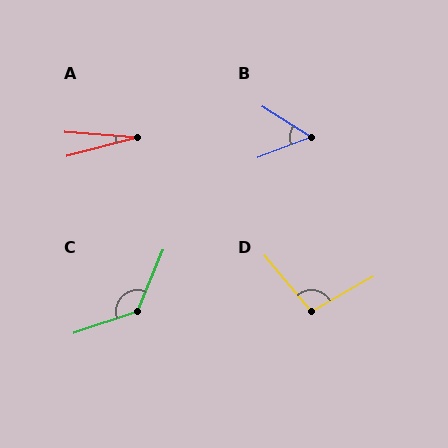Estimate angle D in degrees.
Approximately 100 degrees.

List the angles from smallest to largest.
A (19°), B (53°), D (100°), C (131°).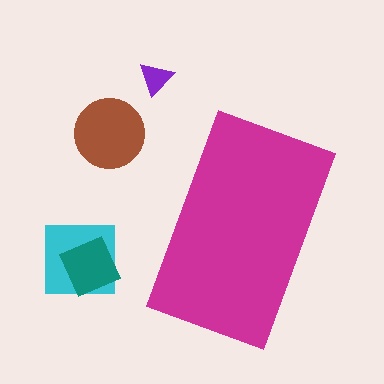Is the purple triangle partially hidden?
No, the purple triangle is fully visible.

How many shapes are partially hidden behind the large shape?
0 shapes are partially hidden.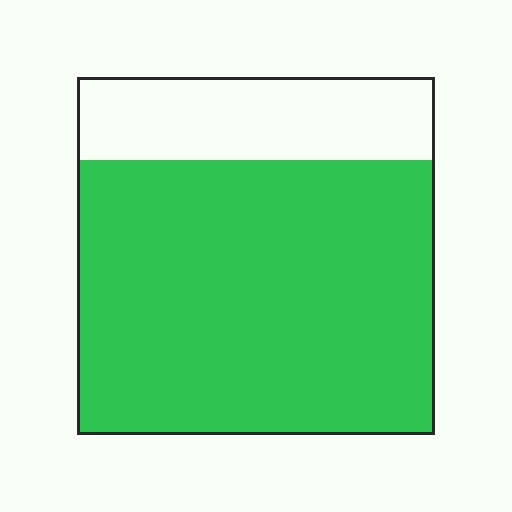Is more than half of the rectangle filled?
Yes.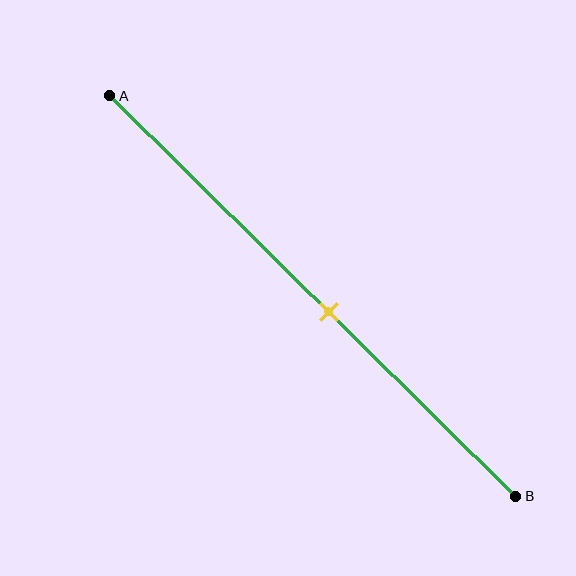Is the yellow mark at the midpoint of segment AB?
No, the mark is at about 55% from A, not at the 50% midpoint.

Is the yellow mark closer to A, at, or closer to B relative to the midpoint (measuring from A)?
The yellow mark is closer to point B than the midpoint of segment AB.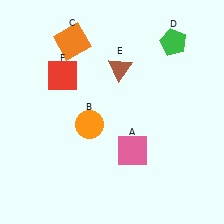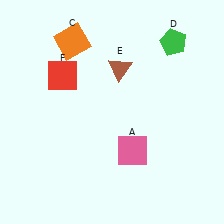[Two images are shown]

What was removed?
The orange circle (B) was removed in Image 2.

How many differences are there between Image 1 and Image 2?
There is 1 difference between the two images.